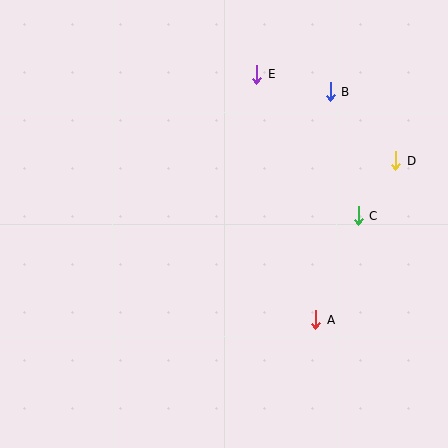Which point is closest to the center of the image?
Point A at (316, 320) is closest to the center.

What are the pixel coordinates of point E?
Point E is at (257, 74).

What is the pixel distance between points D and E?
The distance between D and E is 164 pixels.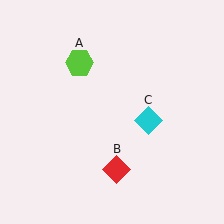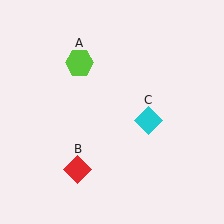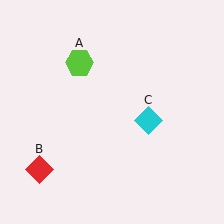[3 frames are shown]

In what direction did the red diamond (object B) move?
The red diamond (object B) moved left.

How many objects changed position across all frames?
1 object changed position: red diamond (object B).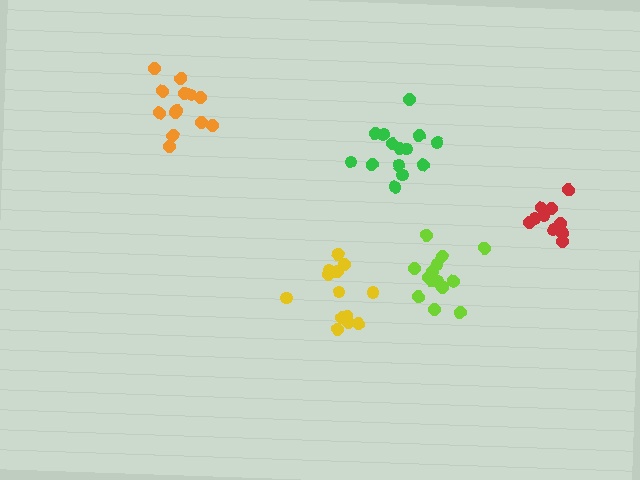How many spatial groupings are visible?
There are 5 spatial groupings.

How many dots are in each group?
Group 1: 10 dots, Group 2: 13 dots, Group 3: 13 dots, Group 4: 14 dots, Group 5: 14 dots (64 total).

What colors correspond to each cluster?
The clusters are colored: red, yellow, orange, lime, green.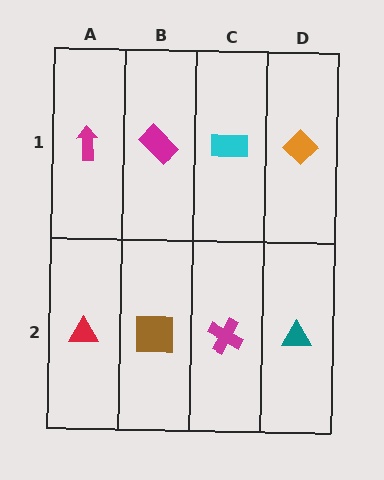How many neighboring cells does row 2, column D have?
2.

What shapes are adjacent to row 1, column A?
A red triangle (row 2, column A), a magenta rectangle (row 1, column B).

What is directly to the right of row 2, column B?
A magenta cross.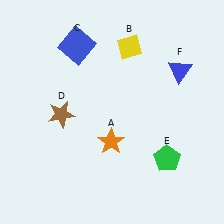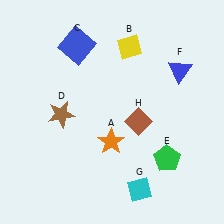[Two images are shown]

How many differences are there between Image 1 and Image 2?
There are 2 differences between the two images.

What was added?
A cyan diamond (G), a brown diamond (H) were added in Image 2.